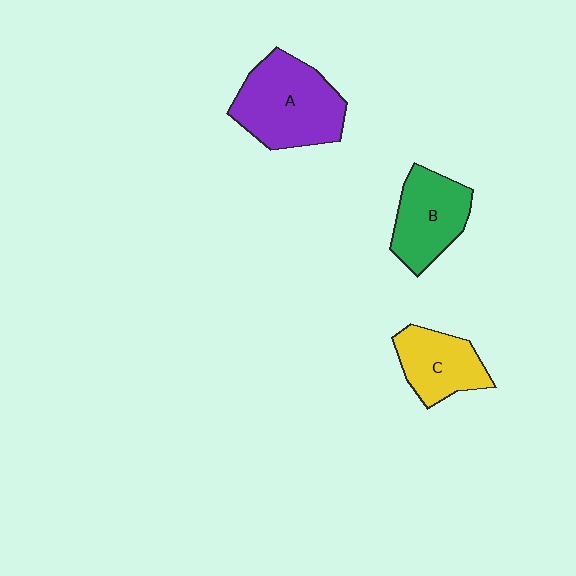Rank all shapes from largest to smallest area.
From largest to smallest: A (purple), B (green), C (yellow).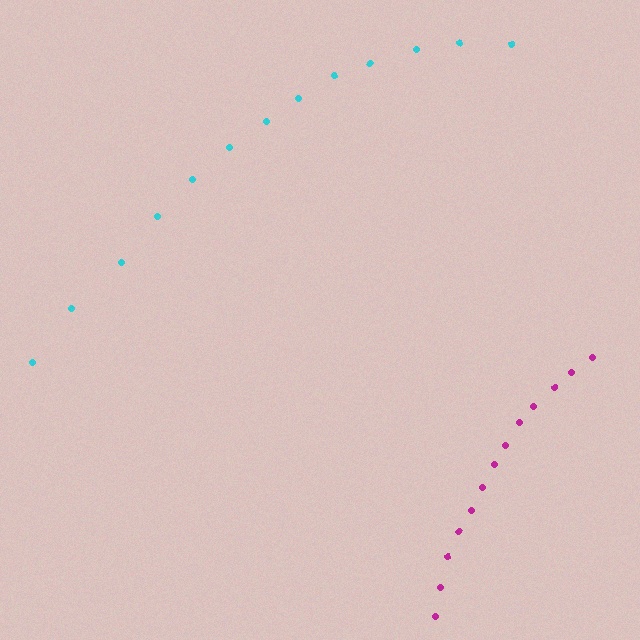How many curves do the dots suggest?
There are 2 distinct paths.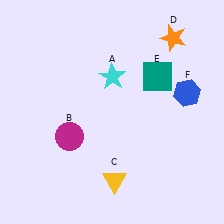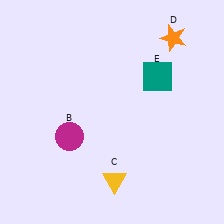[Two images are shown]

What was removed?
The blue hexagon (F), the cyan star (A) were removed in Image 2.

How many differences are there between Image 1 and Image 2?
There are 2 differences between the two images.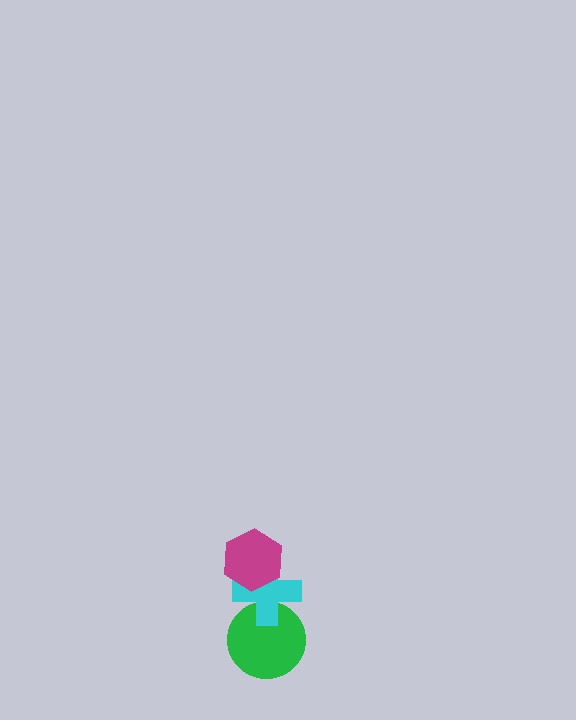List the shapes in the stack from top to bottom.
From top to bottom: the magenta hexagon, the cyan cross, the green circle.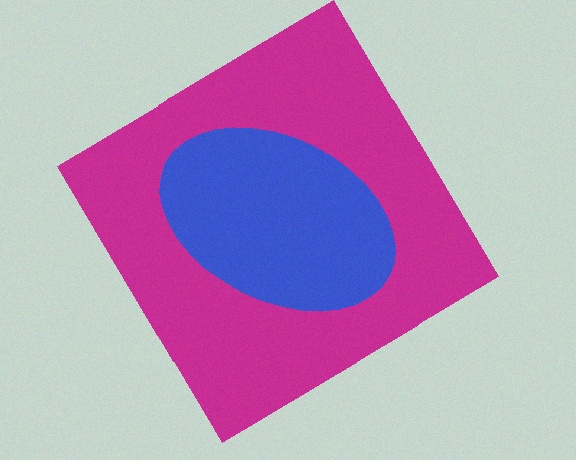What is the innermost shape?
The blue ellipse.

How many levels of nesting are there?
2.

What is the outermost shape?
The magenta diamond.